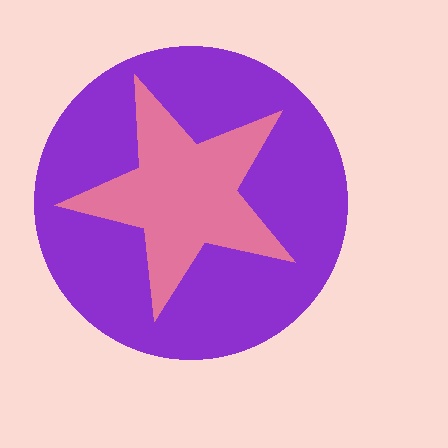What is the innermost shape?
The pink star.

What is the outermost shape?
The purple circle.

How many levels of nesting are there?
2.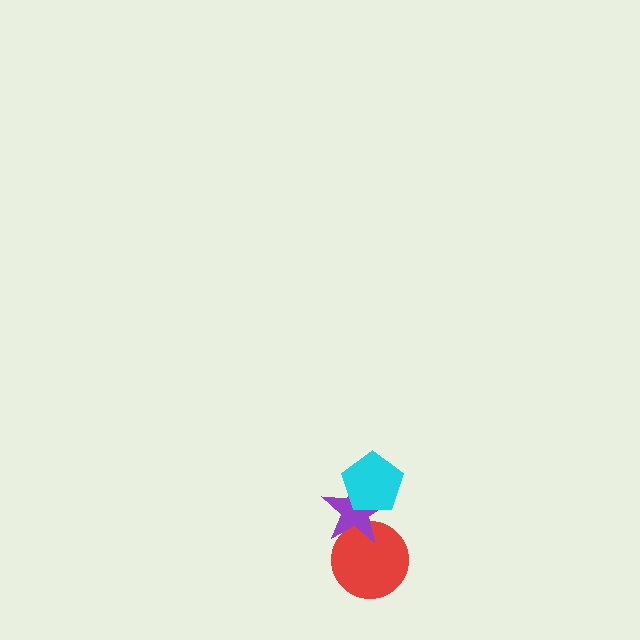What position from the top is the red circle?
The red circle is 3rd from the top.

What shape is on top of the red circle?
The purple star is on top of the red circle.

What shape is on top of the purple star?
The cyan pentagon is on top of the purple star.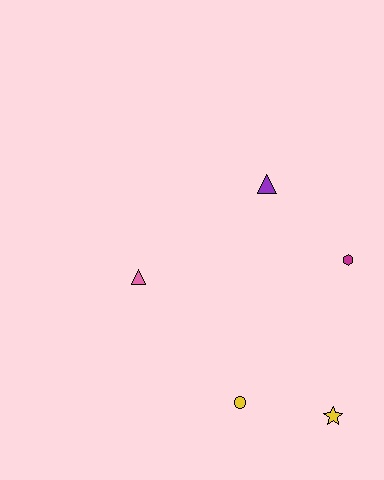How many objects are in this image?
There are 5 objects.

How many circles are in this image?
There is 1 circle.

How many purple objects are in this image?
There is 1 purple object.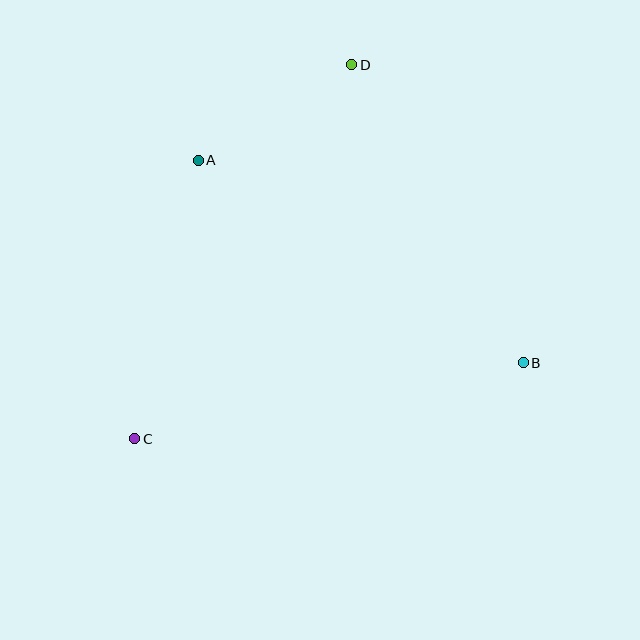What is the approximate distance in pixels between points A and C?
The distance between A and C is approximately 286 pixels.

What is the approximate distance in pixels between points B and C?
The distance between B and C is approximately 396 pixels.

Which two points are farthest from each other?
Points C and D are farthest from each other.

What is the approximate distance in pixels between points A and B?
The distance between A and B is approximately 383 pixels.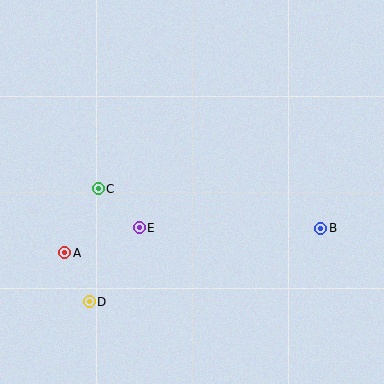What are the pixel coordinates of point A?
Point A is at (65, 253).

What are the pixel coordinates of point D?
Point D is at (89, 302).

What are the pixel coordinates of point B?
Point B is at (321, 228).